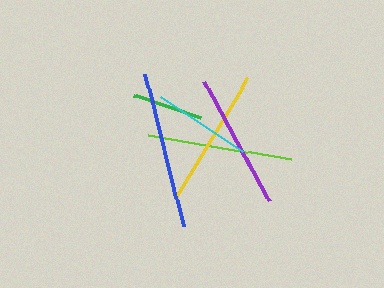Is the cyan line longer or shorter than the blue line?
The blue line is longer than the cyan line.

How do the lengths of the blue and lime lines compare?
The blue and lime lines are approximately the same length.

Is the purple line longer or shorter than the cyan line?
The purple line is longer than the cyan line.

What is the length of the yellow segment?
The yellow segment is approximately 139 pixels long.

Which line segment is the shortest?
The green line is the shortest at approximately 70 pixels.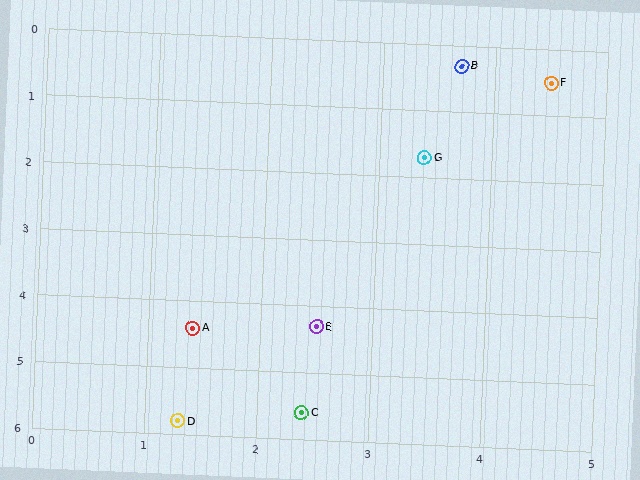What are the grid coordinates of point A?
Point A is at approximately (1.4, 4.4).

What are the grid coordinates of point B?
Point B is at approximately (3.7, 0.3).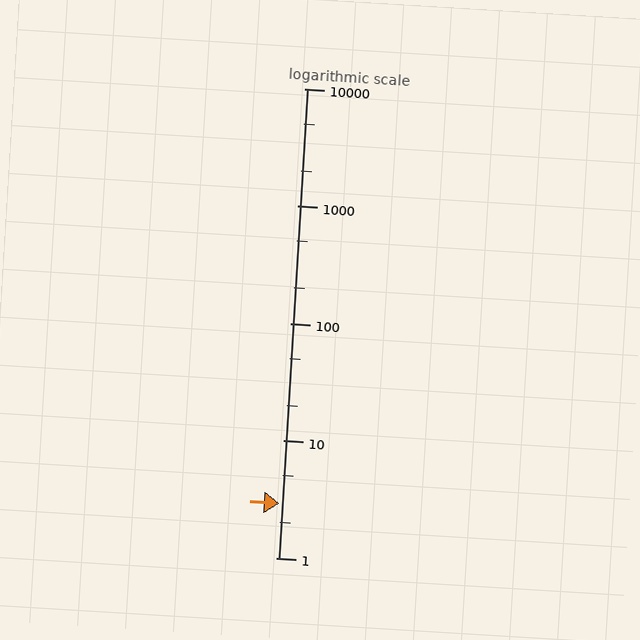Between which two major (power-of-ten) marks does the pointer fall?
The pointer is between 1 and 10.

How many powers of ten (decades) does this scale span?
The scale spans 4 decades, from 1 to 10000.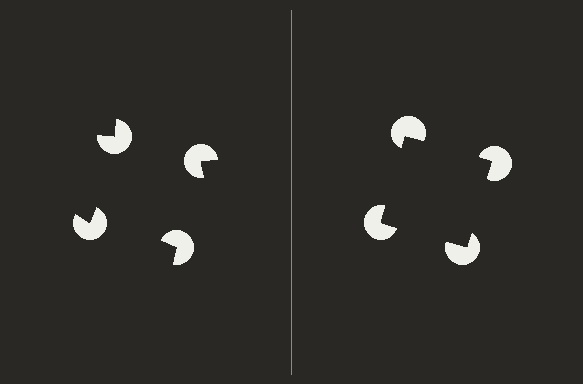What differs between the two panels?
The pac-man discs are positioned identically on both sides; only the wedge orientations differ. On the right they align to a square; on the left they are misaligned.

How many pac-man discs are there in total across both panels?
8 — 4 on each side.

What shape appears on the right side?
An illusory square.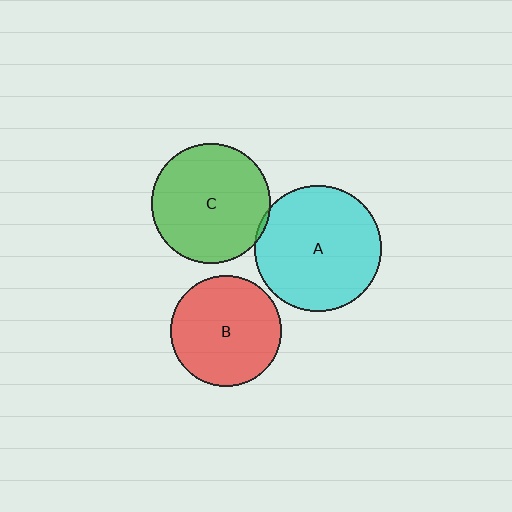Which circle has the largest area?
Circle A (cyan).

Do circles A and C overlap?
Yes.